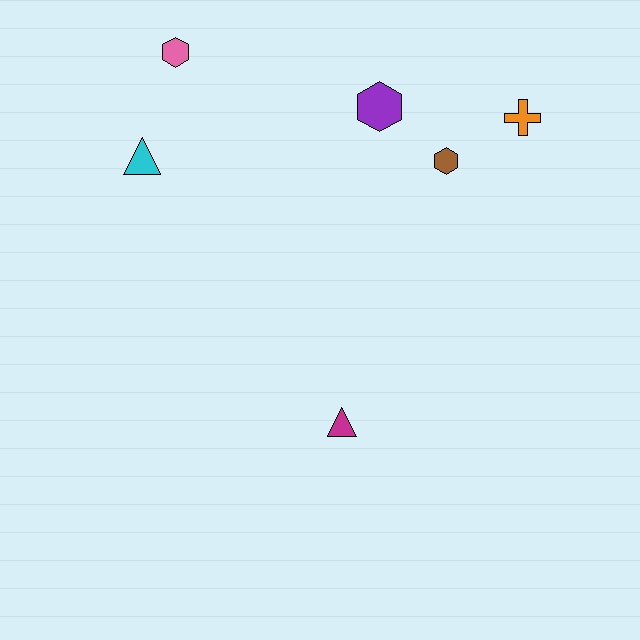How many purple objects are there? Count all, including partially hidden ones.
There is 1 purple object.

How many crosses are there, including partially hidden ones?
There is 1 cross.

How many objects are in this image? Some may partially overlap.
There are 6 objects.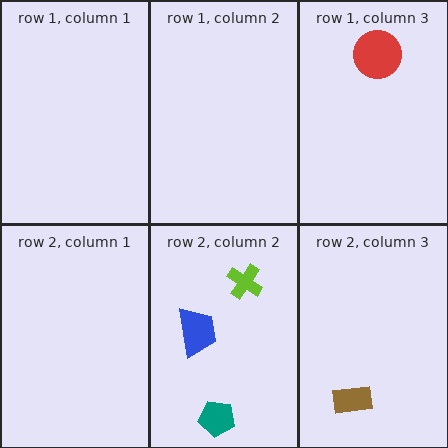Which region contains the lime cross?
The row 2, column 2 region.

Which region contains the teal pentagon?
The row 2, column 2 region.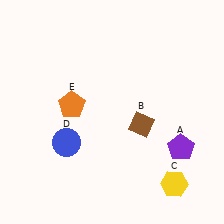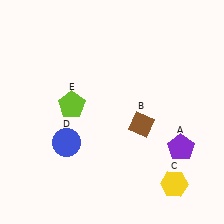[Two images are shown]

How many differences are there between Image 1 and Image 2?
There is 1 difference between the two images.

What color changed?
The pentagon (E) changed from orange in Image 1 to lime in Image 2.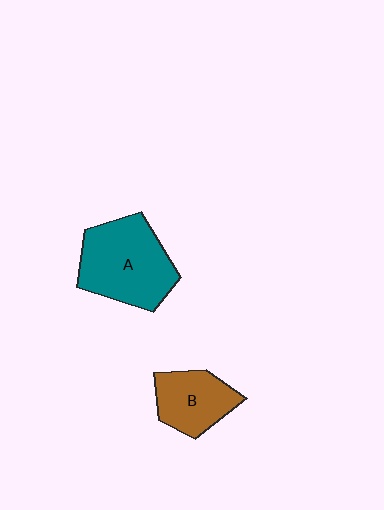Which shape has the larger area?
Shape A (teal).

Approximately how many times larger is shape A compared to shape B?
Approximately 1.6 times.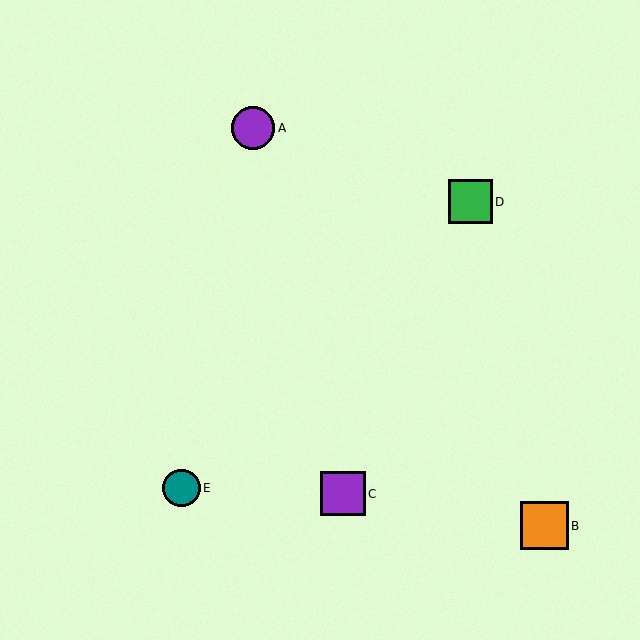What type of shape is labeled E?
Shape E is a teal circle.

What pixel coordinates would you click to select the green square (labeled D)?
Click at (470, 202) to select the green square D.